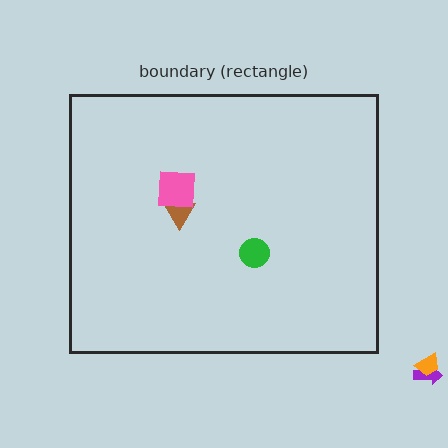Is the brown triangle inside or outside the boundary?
Inside.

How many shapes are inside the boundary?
3 inside, 2 outside.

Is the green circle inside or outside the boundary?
Inside.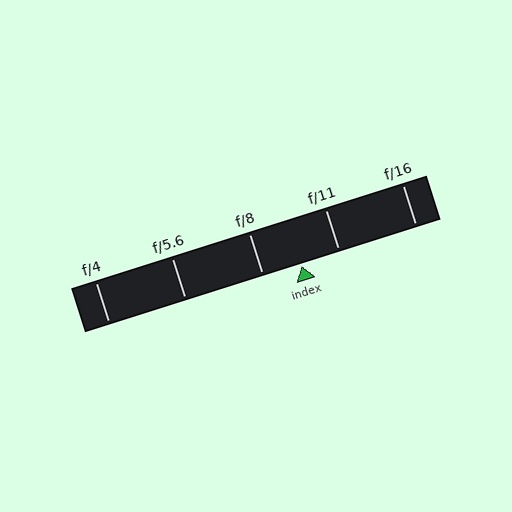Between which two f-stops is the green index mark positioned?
The index mark is between f/8 and f/11.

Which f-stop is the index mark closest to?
The index mark is closest to f/8.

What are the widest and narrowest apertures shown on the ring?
The widest aperture shown is f/4 and the narrowest is f/16.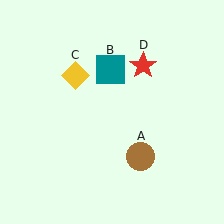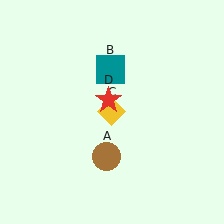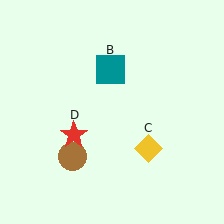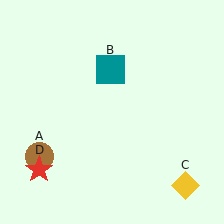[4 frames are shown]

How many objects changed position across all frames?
3 objects changed position: brown circle (object A), yellow diamond (object C), red star (object D).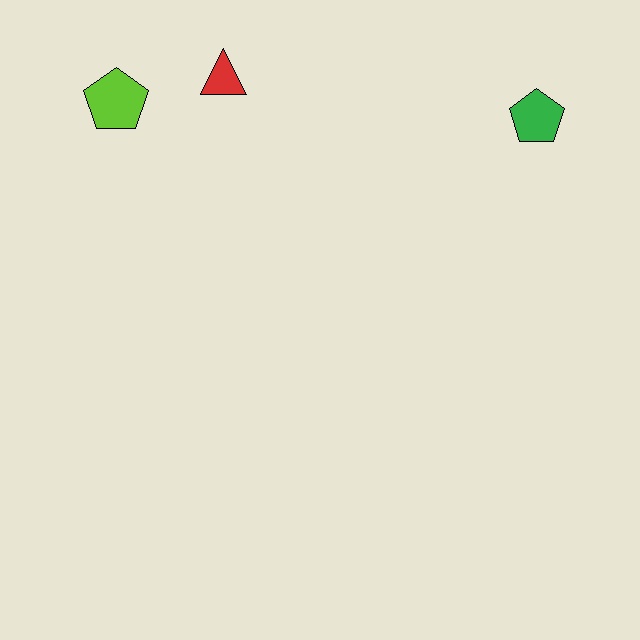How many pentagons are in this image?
There are 2 pentagons.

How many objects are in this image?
There are 3 objects.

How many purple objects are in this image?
There are no purple objects.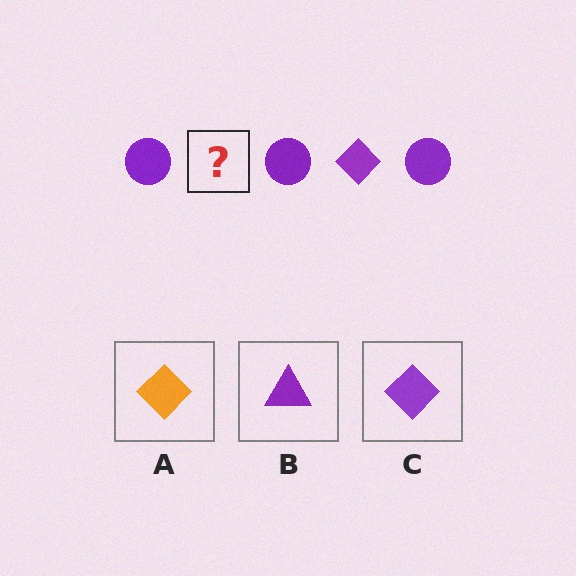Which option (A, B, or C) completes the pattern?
C.